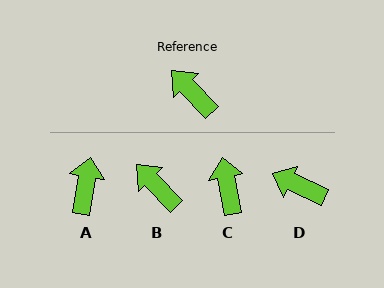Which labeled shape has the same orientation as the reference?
B.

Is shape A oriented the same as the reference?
No, it is off by about 54 degrees.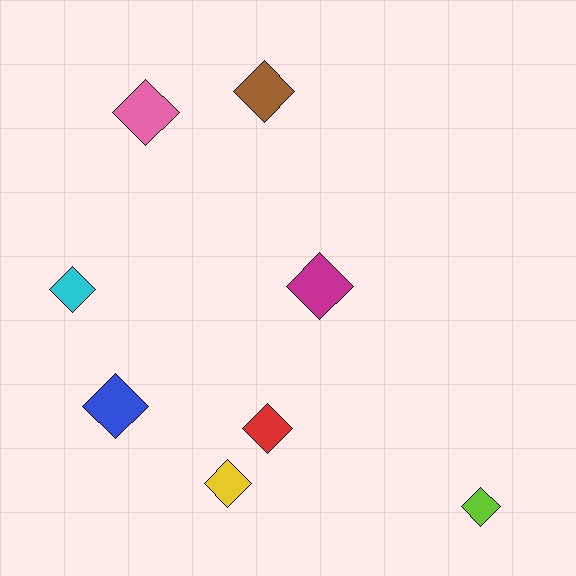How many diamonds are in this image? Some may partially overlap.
There are 8 diamonds.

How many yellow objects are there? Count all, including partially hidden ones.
There is 1 yellow object.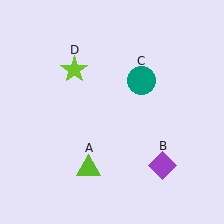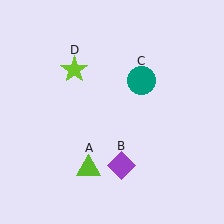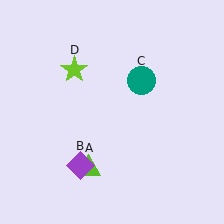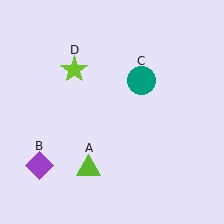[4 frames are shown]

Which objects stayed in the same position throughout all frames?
Lime triangle (object A) and teal circle (object C) and lime star (object D) remained stationary.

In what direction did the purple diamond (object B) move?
The purple diamond (object B) moved left.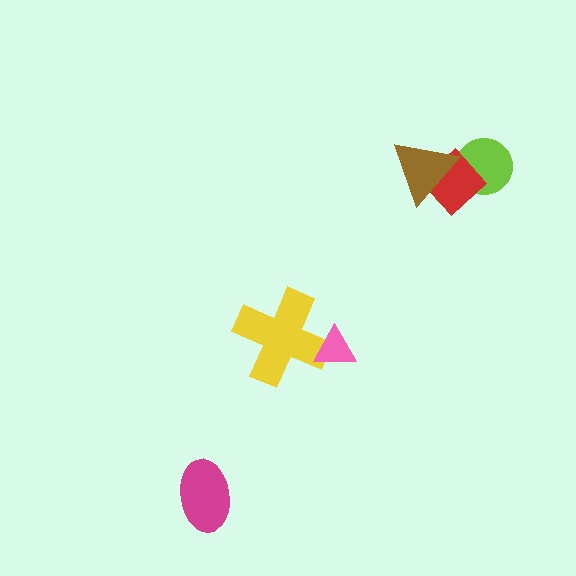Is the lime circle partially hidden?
Yes, it is partially covered by another shape.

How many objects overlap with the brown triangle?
1 object overlaps with the brown triangle.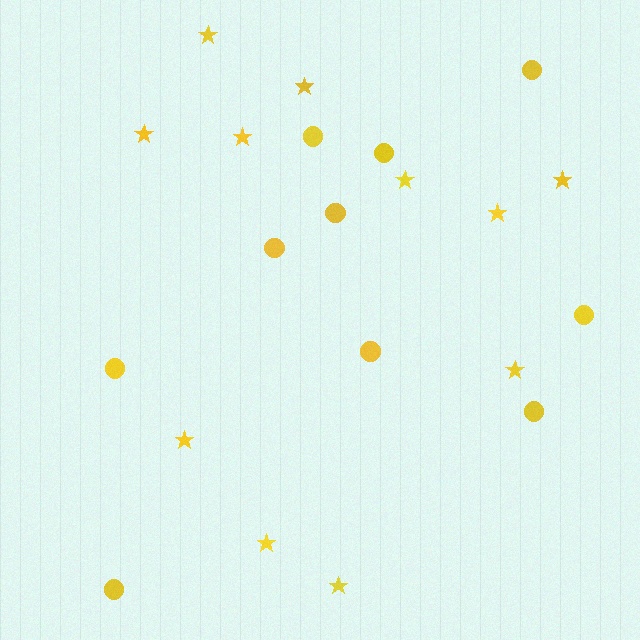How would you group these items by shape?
There are 2 groups: one group of stars (11) and one group of circles (10).